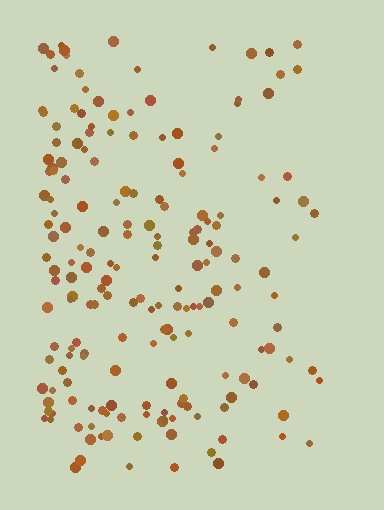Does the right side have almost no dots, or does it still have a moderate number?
Still a moderate number, just noticeably fewer than the left.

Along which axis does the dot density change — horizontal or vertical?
Horizontal.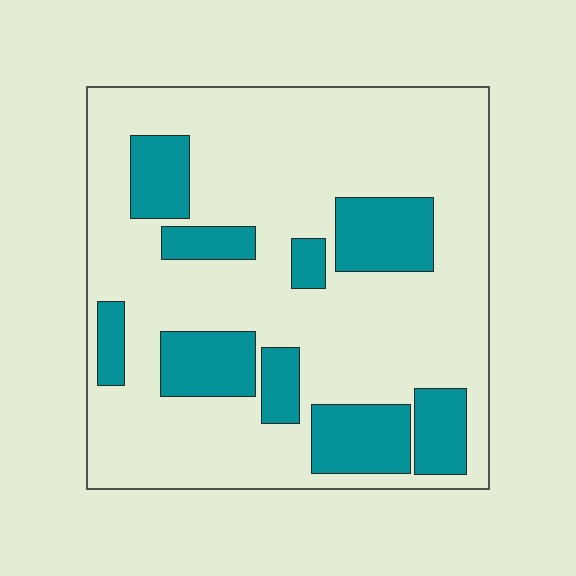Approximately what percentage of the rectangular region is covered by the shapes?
Approximately 25%.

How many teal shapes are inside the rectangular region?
9.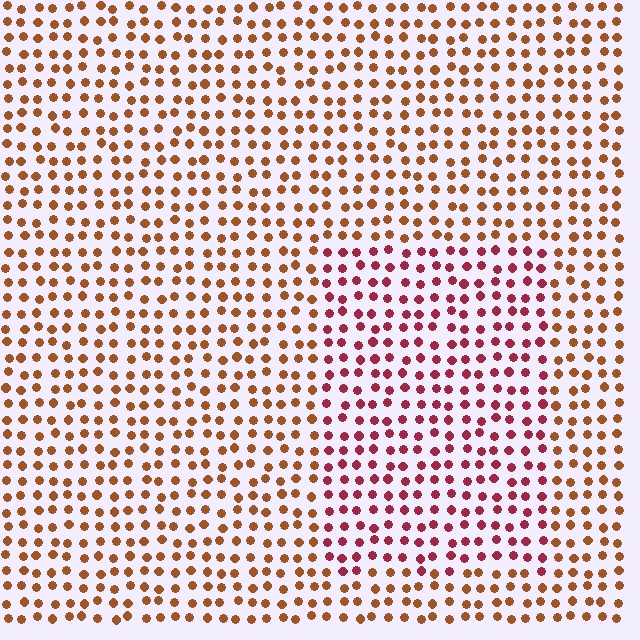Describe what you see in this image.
The image is filled with small brown elements in a uniform arrangement. A rectangle-shaped region is visible where the elements are tinted to a slightly different hue, forming a subtle color boundary.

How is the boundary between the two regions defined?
The boundary is defined purely by a slight shift in hue (about 39 degrees). Spacing, size, and orientation are identical on both sides.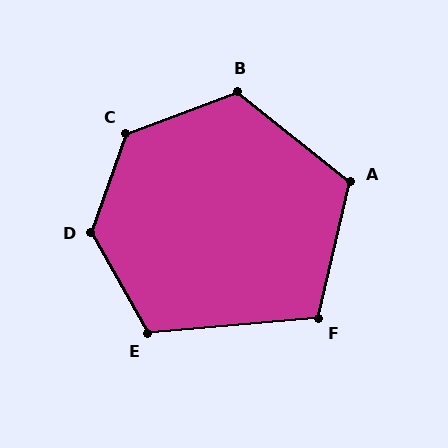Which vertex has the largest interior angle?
D, at approximately 131 degrees.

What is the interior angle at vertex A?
Approximately 115 degrees (obtuse).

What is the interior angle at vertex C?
Approximately 130 degrees (obtuse).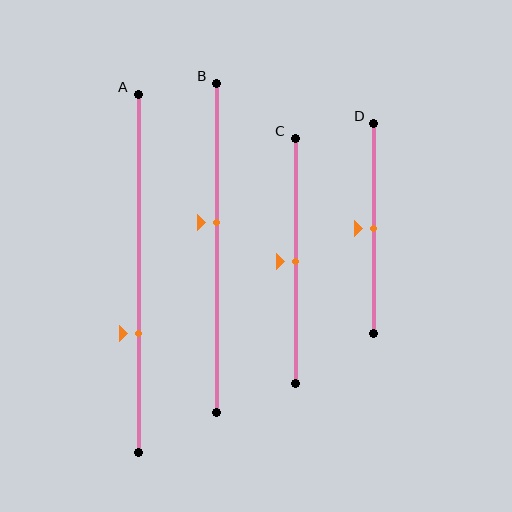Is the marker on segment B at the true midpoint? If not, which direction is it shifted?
No, the marker on segment B is shifted upward by about 8% of the segment length.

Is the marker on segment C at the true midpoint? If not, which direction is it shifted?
Yes, the marker on segment C is at the true midpoint.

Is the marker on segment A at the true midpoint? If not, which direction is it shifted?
No, the marker on segment A is shifted downward by about 17% of the segment length.